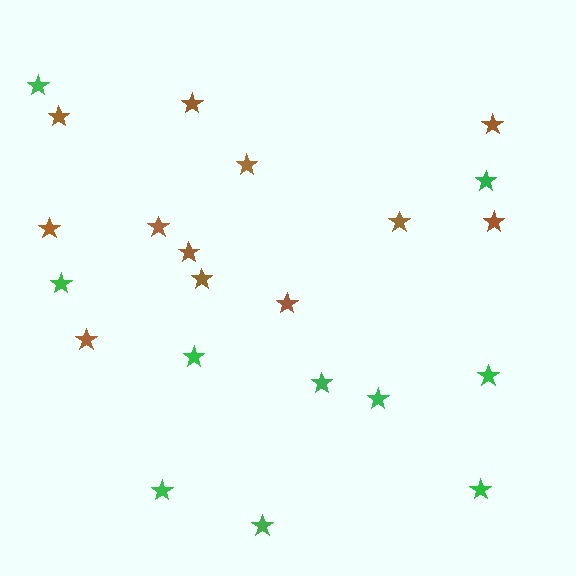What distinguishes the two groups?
There are 2 groups: one group of brown stars (12) and one group of green stars (10).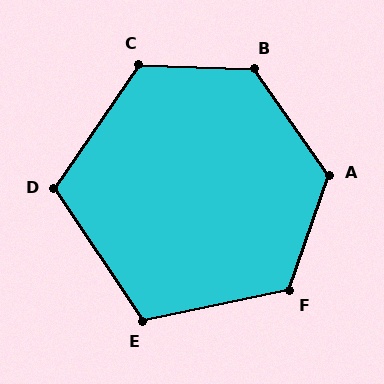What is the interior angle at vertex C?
Approximately 122 degrees (obtuse).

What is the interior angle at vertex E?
Approximately 112 degrees (obtuse).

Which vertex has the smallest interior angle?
D, at approximately 112 degrees.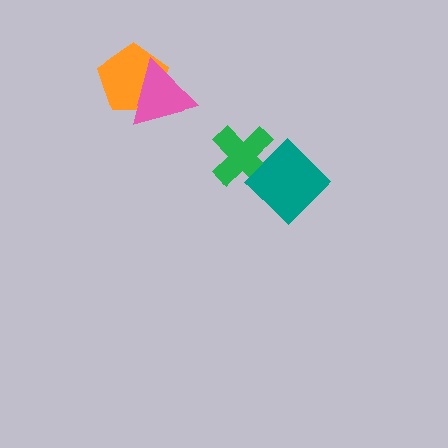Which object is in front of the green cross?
The teal diamond is in front of the green cross.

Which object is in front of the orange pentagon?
The pink triangle is in front of the orange pentagon.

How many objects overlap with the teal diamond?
1 object overlaps with the teal diamond.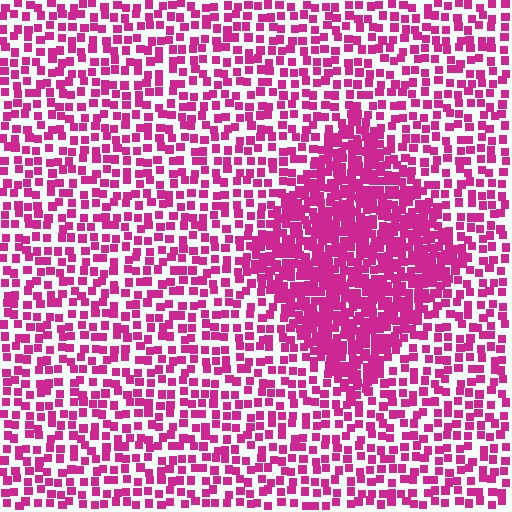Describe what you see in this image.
The image contains small magenta elements arranged at two different densities. A diamond-shaped region is visible where the elements are more densely packed than the surrounding area.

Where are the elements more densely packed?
The elements are more densely packed inside the diamond boundary.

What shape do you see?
I see a diamond.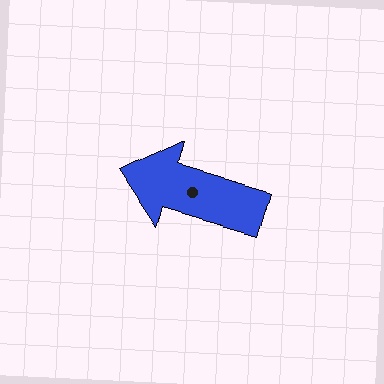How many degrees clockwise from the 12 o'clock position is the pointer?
Approximately 286 degrees.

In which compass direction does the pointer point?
West.